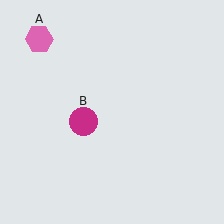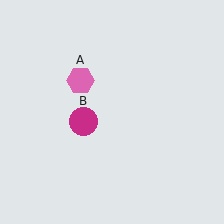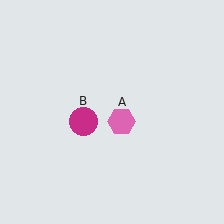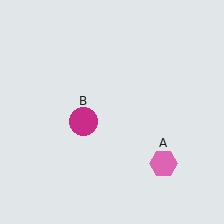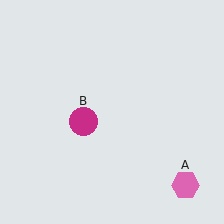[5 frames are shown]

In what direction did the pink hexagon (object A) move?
The pink hexagon (object A) moved down and to the right.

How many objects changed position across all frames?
1 object changed position: pink hexagon (object A).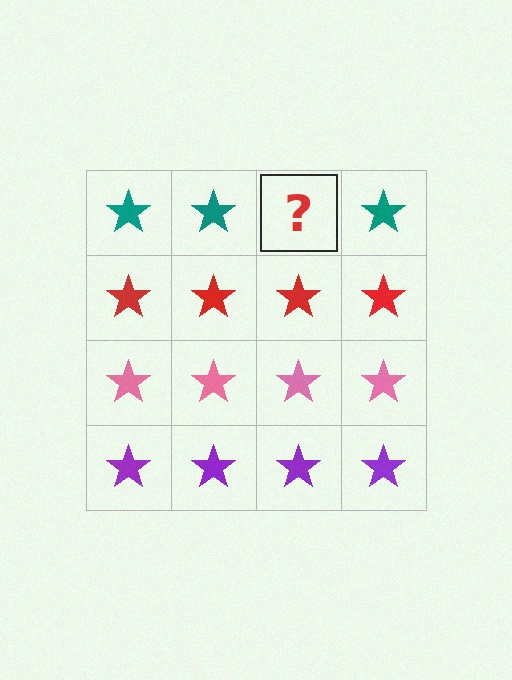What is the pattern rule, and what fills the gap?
The rule is that each row has a consistent color. The gap should be filled with a teal star.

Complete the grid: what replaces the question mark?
The question mark should be replaced with a teal star.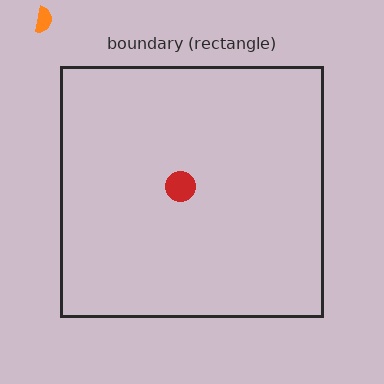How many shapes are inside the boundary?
1 inside, 1 outside.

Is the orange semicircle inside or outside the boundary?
Outside.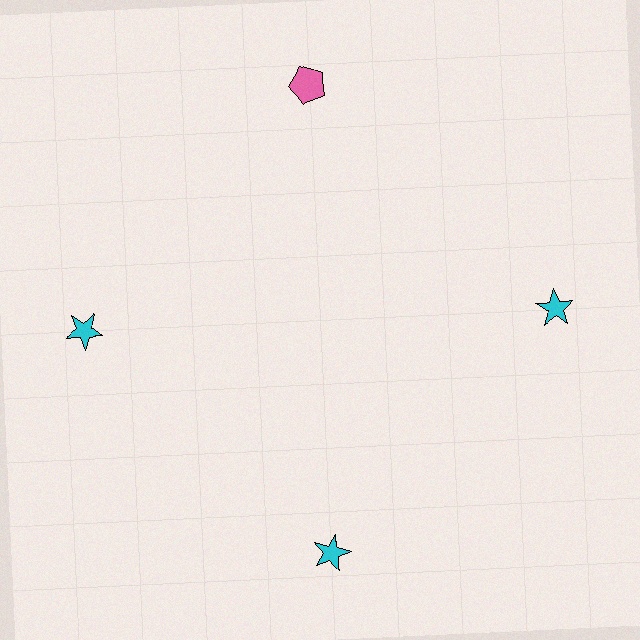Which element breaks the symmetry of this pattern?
The pink pentagon at roughly the 12 o'clock position breaks the symmetry. All other shapes are cyan stars.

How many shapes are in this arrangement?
There are 4 shapes arranged in a ring pattern.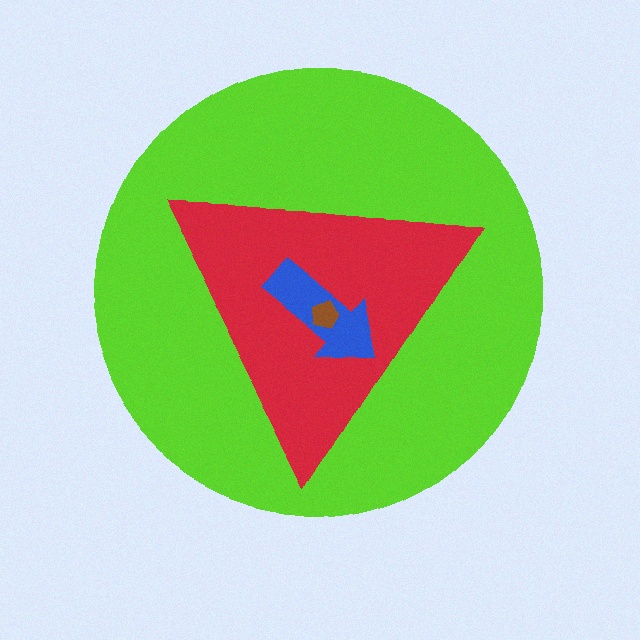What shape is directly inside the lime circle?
The red triangle.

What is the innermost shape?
The brown pentagon.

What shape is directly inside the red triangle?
The blue arrow.